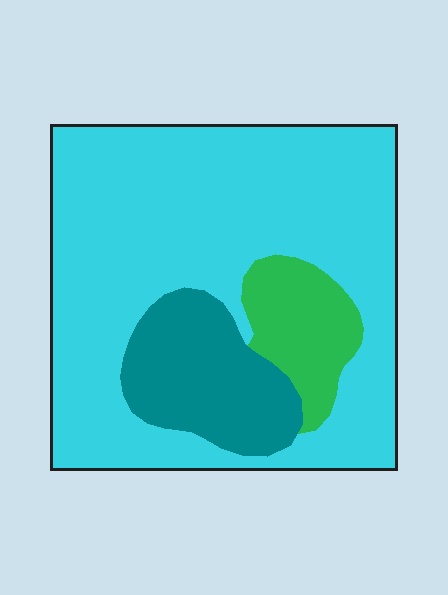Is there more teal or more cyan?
Cyan.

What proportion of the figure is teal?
Teal covers around 15% of the figure.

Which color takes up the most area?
Cyan, at roughly 70%.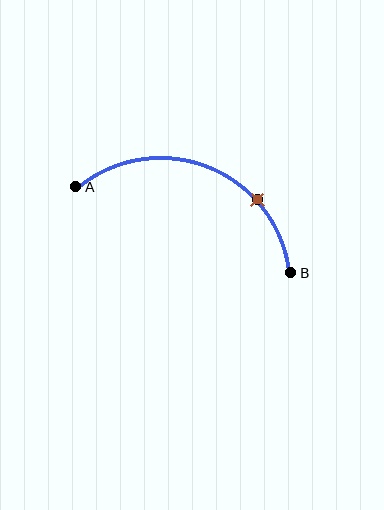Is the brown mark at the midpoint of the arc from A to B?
No. The brown mark lies on the arc but is closer to endpoint B. The arc midpoint would be at the point on the curve equidistant along the arc from both A and B.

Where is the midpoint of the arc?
The arc midpoint is the point on the curve farthest from the straight line joining A and B. It sits above that line.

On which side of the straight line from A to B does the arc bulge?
The arc bulges above the straight line connecting A and B.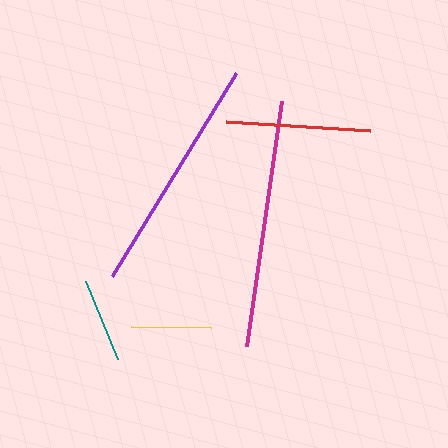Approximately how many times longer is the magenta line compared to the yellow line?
The magenta line is approximately 3.1 times the length of the yellow line.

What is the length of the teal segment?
The teal segment is approximately 85 pixels long.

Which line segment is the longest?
The magenta line is the longest at approximately 247 pixels.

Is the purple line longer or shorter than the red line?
The purple line is longer than the red line.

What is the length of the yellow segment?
The yellow segment is approximately 80 pixels long.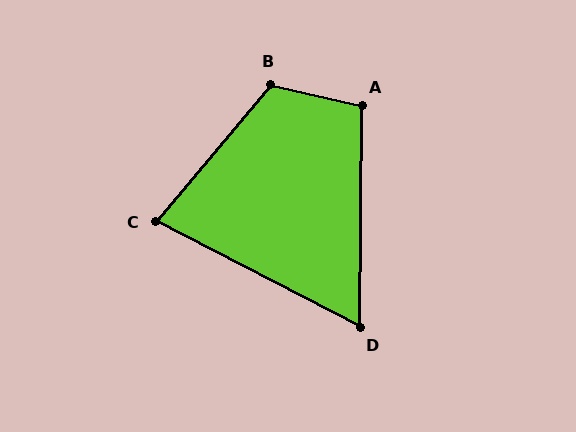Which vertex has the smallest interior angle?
D, at approximately 63 degrees.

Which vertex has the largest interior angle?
B, at approximately 117 degrees.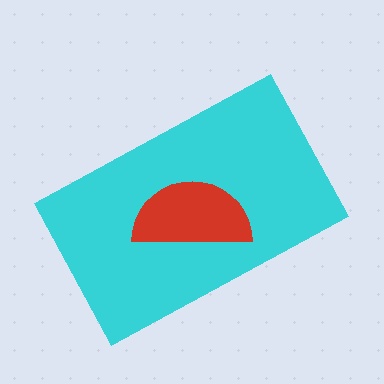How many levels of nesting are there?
2.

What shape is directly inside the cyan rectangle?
The red semicircle.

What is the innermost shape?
The red semicircle.